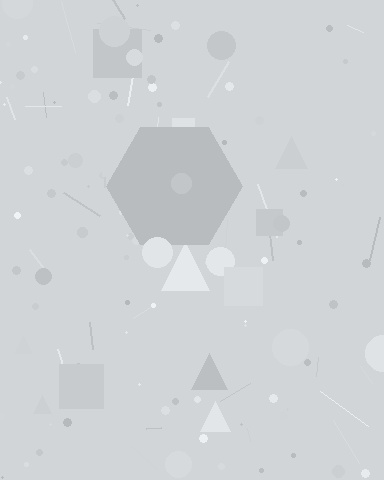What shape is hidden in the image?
A hexagon is hidden in the image.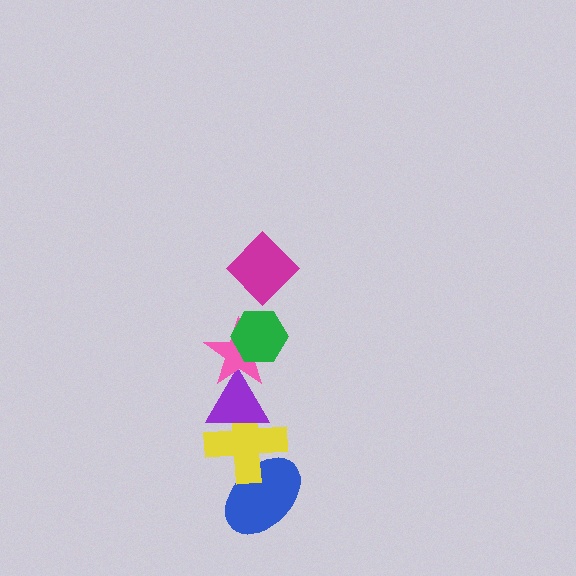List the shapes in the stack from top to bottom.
From top to bottom: the magenta diamond, the green hexagon, the pink star, the purple triangle, the yellow cross, the blue ellipse.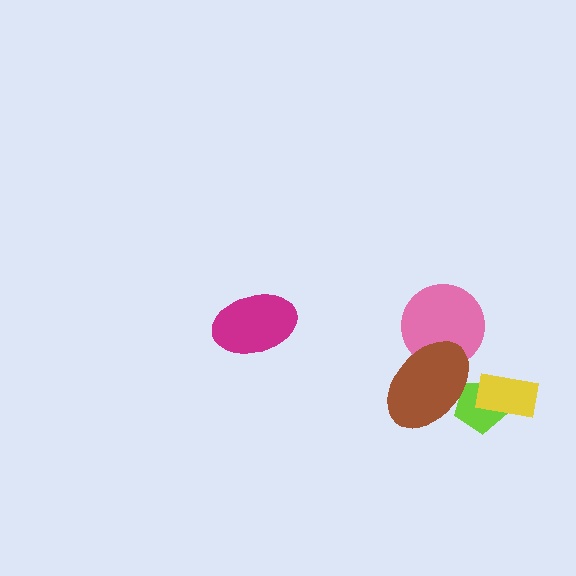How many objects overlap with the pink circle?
1 object overlaps with the pink circle.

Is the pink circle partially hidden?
Yes, it is partially covered by another shape.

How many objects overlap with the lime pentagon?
2 objects overlap with the lime pentagon.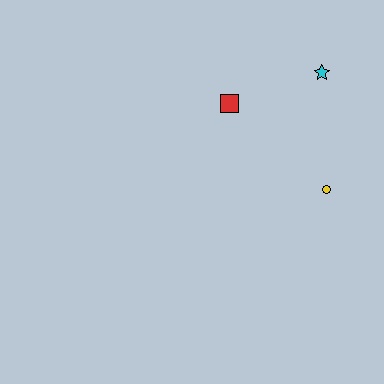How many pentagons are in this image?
There are no pentagons.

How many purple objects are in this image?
There are no purple objects.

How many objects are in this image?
There are 3 objects.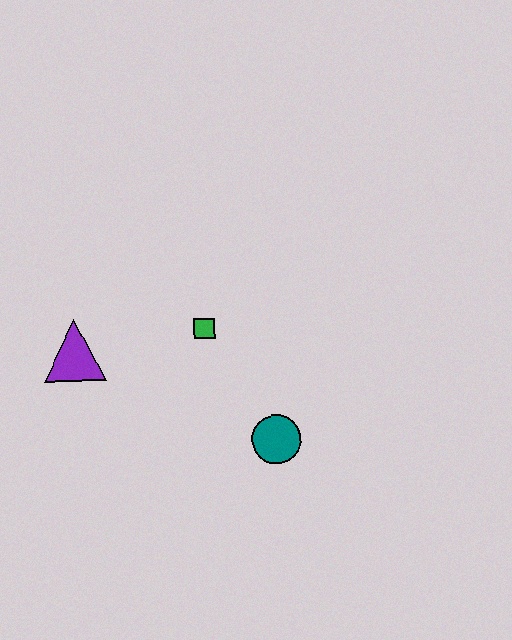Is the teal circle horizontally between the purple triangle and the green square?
No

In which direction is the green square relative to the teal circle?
The green square is above the teal circle.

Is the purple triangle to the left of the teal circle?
Yes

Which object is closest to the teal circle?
The green square is closest to the teal circle.